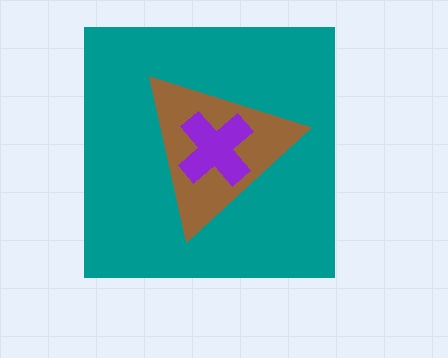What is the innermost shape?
The purple cross.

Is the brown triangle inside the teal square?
Yes.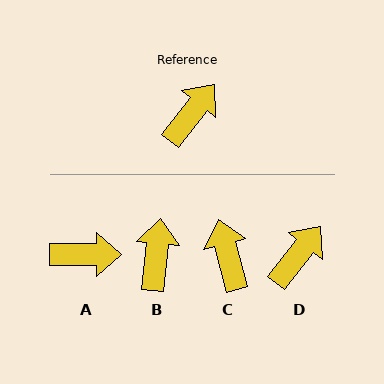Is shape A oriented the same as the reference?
No, it is off by about 52 degrees.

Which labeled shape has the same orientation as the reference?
D.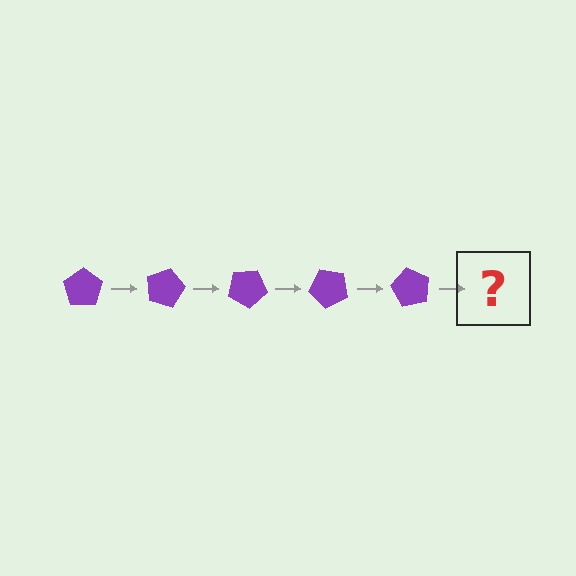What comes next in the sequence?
The next element should be a purple pentagon rotated 75 degrees.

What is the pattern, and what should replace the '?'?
The pattern is that the pentagon rotates 15 degrees each step. The '?' should be a purple pentagon rotated 75 degrees.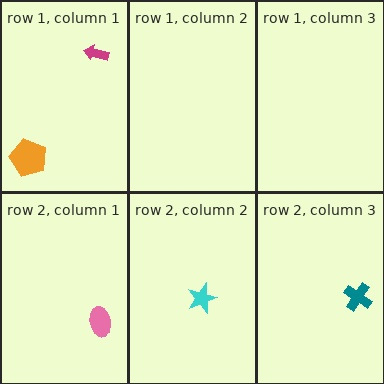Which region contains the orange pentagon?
The row 1, column 1 region.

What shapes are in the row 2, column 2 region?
The cyan star.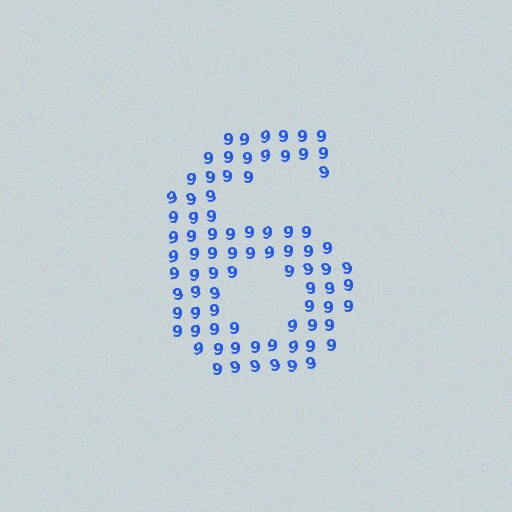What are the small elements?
The small elements are digit 9's.